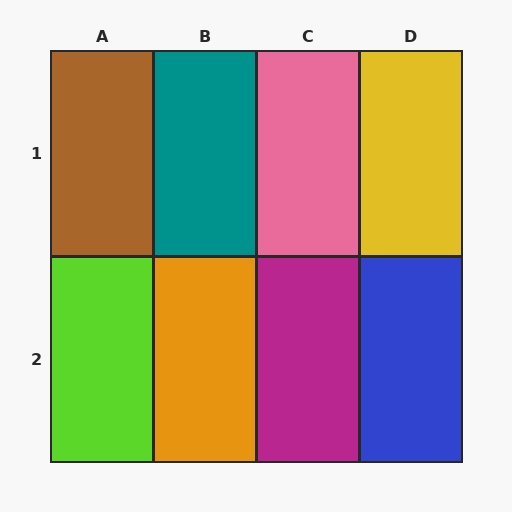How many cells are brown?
1 cell is brown.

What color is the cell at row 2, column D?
Blue.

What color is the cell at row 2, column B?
Orange.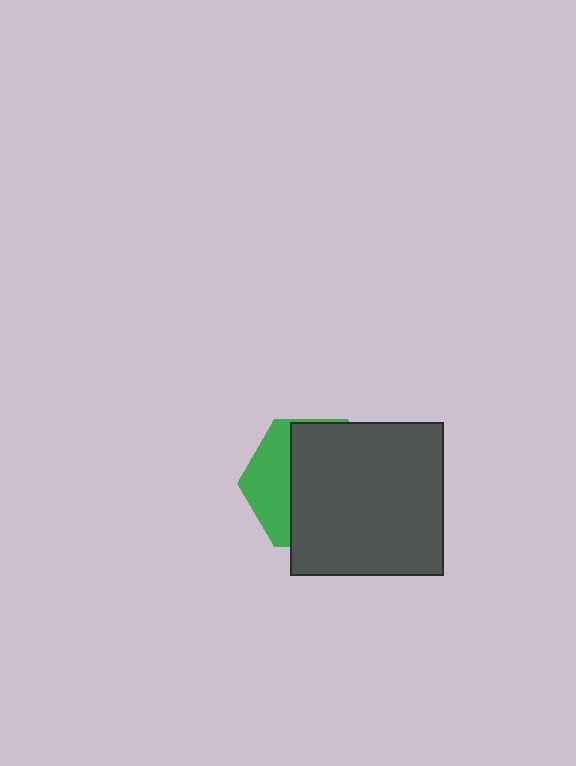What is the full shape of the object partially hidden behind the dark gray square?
The partially hidden object is a green hexagon.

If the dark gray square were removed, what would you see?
You would see the complete green hexagon.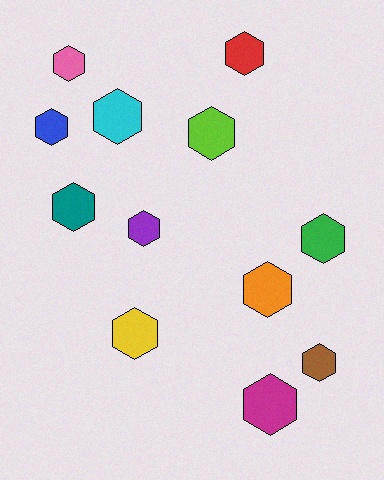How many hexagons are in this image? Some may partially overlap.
There are 12 hexagons.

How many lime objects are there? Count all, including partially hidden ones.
There is 1 lime object.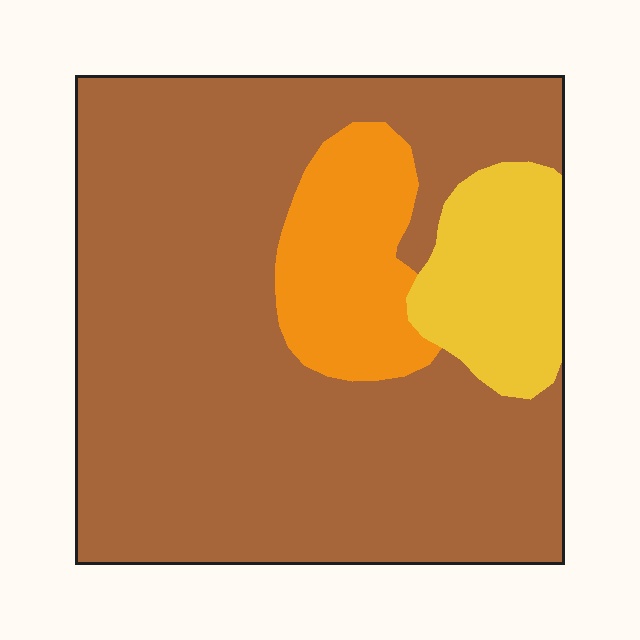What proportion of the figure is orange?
Orange takes up about one eighth (1/8) of the figure.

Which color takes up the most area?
Brown, at roughly 75%.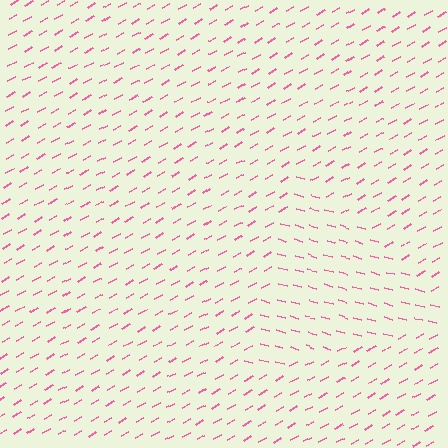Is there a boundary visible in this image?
Yes, there is a texture boundary formed by a change in line orientation.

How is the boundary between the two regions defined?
The boundary is defined purely by a change in line orientation (approximately 45 degrees difference). All lines are the same color and thickness.